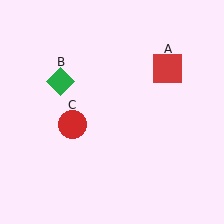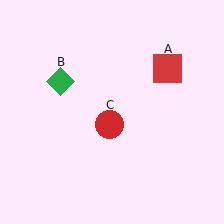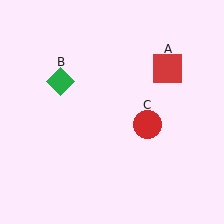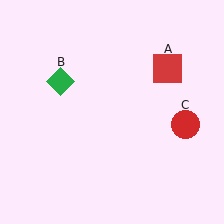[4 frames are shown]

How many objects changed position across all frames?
1 object changed position: red circle (object C).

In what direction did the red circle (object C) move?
The red circle (object C) moved right.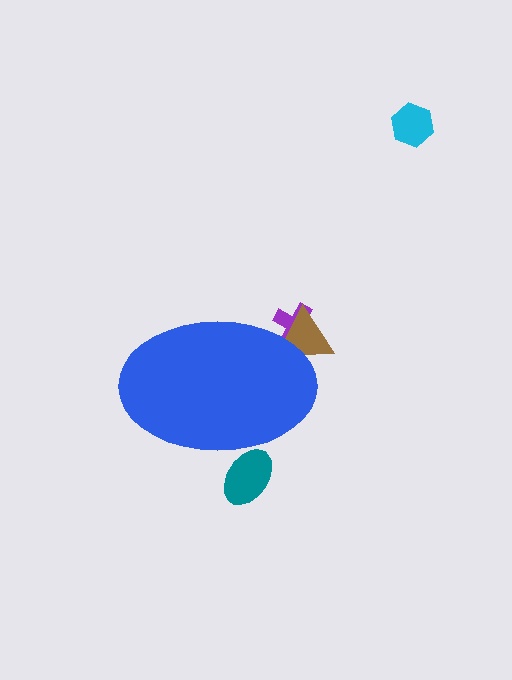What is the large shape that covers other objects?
A blue ellipse.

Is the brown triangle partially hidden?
Yes, the brown triangle is partially hidden behind the blue ellipse.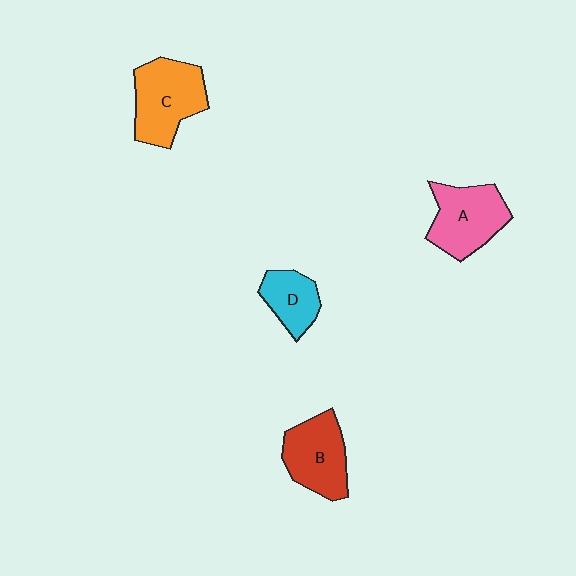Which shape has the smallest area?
Shape D (cyan).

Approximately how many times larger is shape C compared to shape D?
Approximately 1.7 times.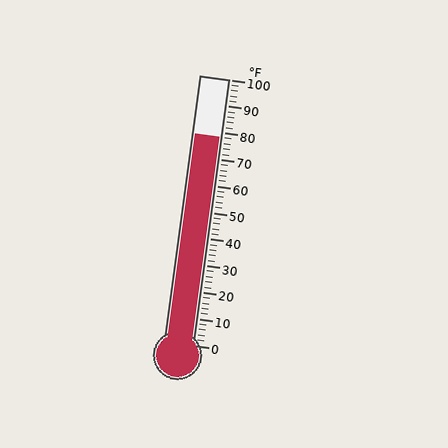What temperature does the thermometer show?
The thermometer shows approximately 78°F.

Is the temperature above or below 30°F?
The temperature is above 30°F.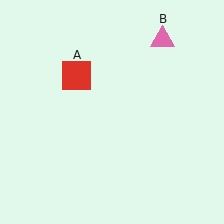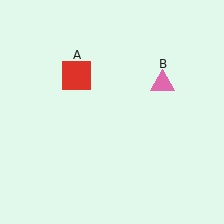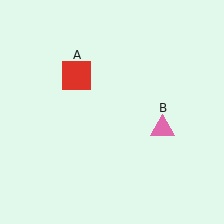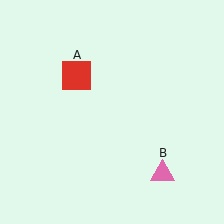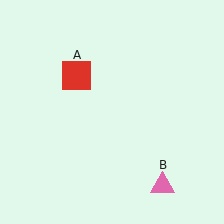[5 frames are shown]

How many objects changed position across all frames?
1 object changed position: pink triangle (object B).